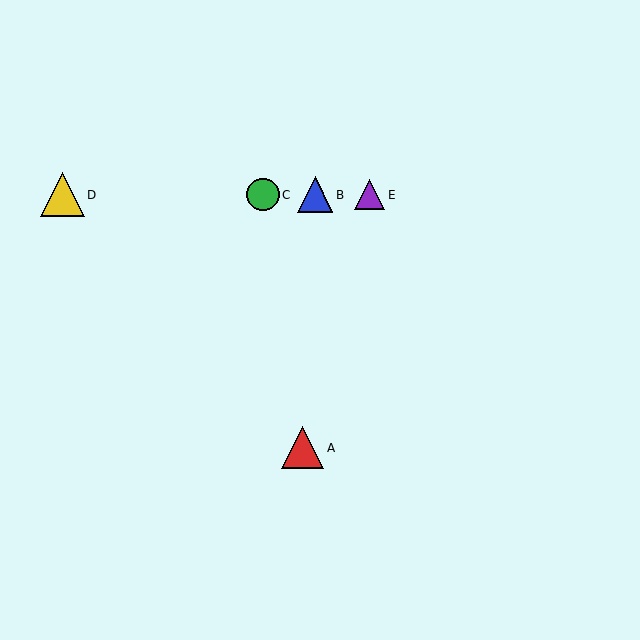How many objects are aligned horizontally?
4 objects (B, C, D, E) are aligned horizontally.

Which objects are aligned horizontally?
Objects B, C, D, E are aligned horizontally.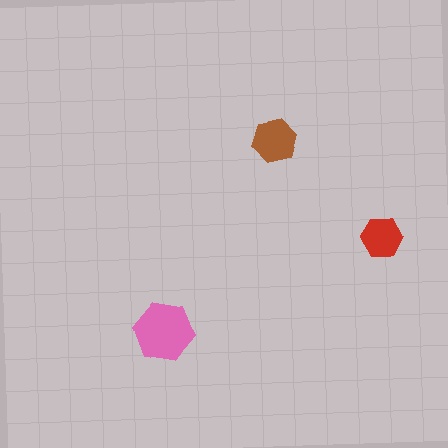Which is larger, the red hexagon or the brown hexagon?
The brown one.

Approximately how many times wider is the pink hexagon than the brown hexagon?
About 1.5 times wider.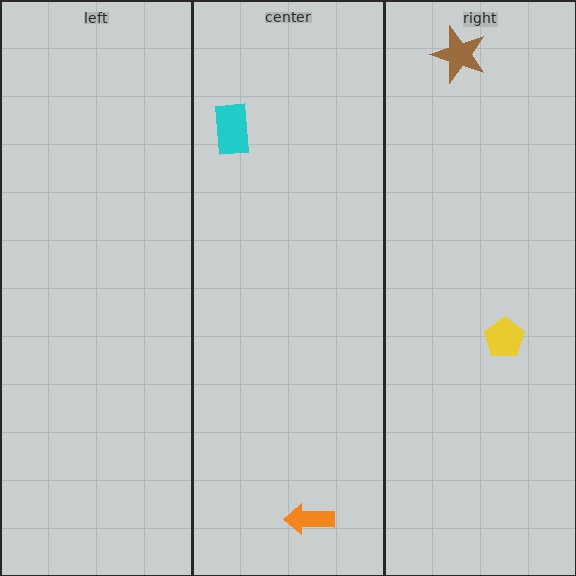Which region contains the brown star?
The right region.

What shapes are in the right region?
The yellow pentagon, the brown star.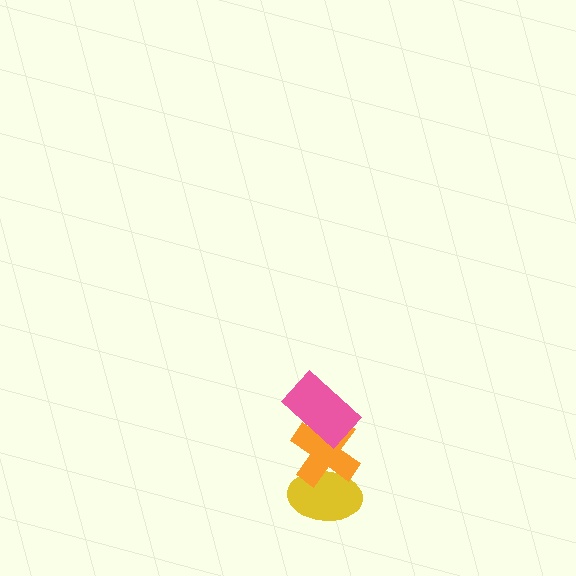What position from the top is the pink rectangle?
The pink rectangle is 1st from the top.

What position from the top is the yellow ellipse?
The yellow ellipse is 3rd from the top.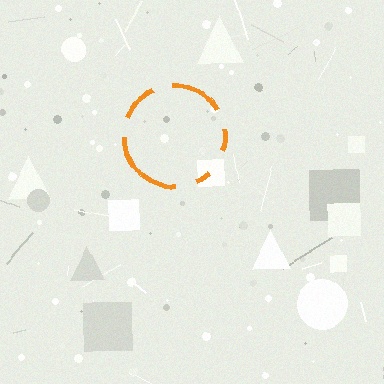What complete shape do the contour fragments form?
The contour fragments form a circle.